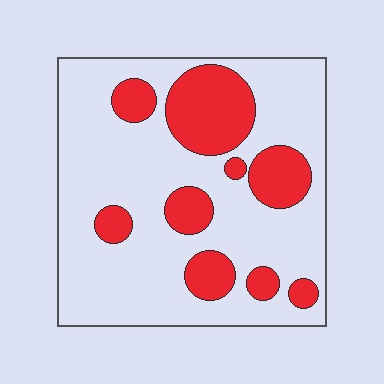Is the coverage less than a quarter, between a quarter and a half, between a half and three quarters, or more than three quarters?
Between a quarter and a half.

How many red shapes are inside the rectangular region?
9.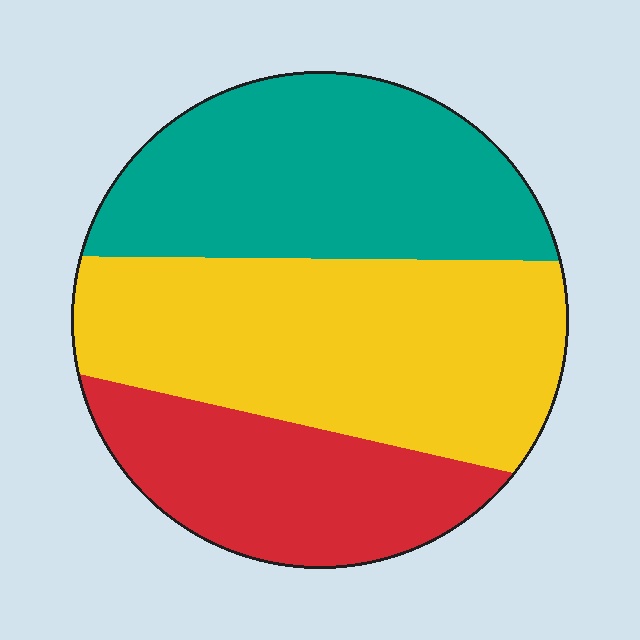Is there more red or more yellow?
Yellow.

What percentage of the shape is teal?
Teal takes up about one third (1/3) of the shape.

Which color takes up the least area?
Red, at roughly 25%.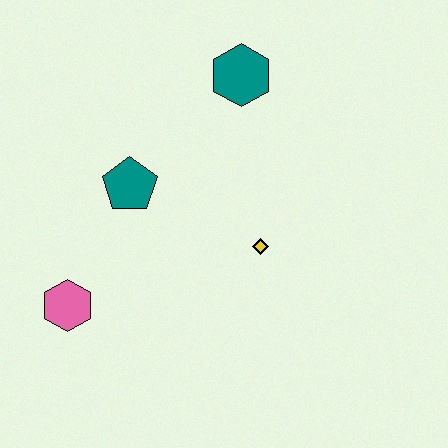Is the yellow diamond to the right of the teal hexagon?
Yes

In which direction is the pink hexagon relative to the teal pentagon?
The pink hexagon is below the teal pentagon.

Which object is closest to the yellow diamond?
The teal pentagon is closest to the yellow diamond.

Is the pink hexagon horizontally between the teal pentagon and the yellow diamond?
No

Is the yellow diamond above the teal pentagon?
No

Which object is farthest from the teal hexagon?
The pink hexagon is farthest from the teal hexagon.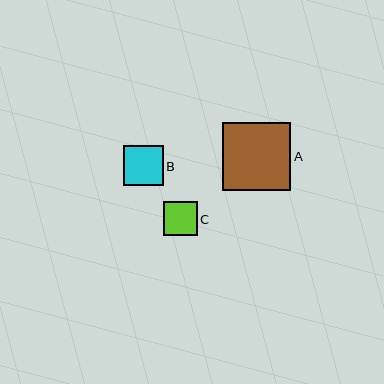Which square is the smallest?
Square C is the smallest with a size of approximately 34 pixels.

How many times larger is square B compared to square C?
Square B is approximately 1.2 times the size of square C.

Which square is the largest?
Square A is the largest with a size of approximately 68 pixels.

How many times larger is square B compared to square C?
Square B is approximately 1.2 times the size of square C.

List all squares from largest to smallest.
From largest to smallest: A, B, C.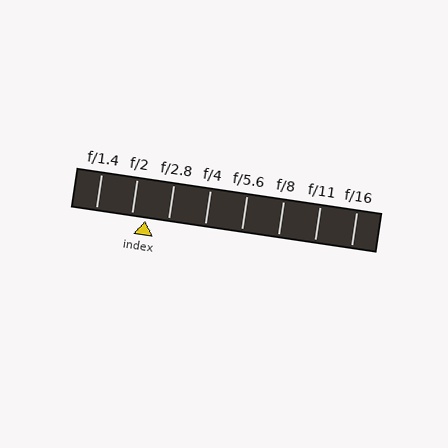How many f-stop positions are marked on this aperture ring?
There are 8 f-stop positions marked.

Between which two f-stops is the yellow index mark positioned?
The index mark is between f/2 and f/2.8.